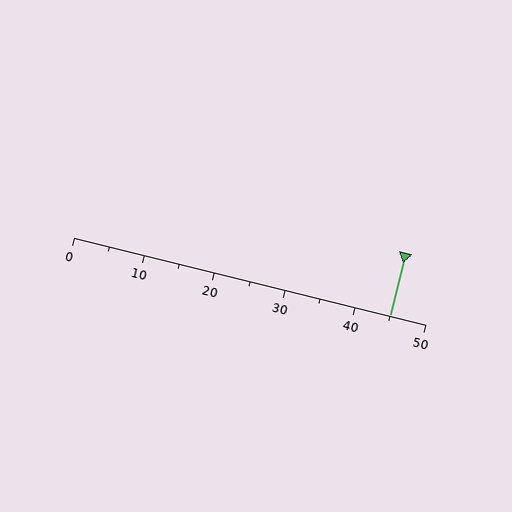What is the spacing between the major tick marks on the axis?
The major ticks are spaced 10 apart.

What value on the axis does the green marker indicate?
The marker indicates approximately 45.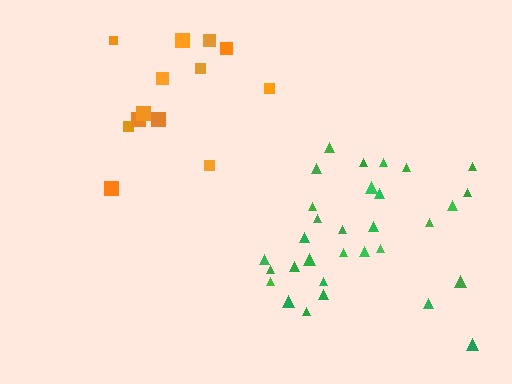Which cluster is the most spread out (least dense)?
Orange.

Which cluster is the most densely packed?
Green.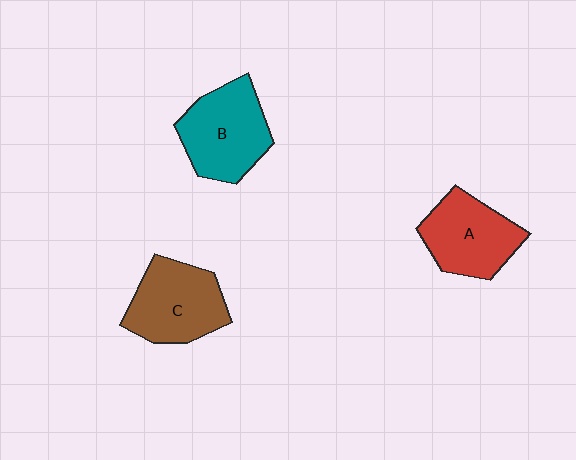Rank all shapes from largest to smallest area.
From largest to smallest: B (teal), C (brown), A (red).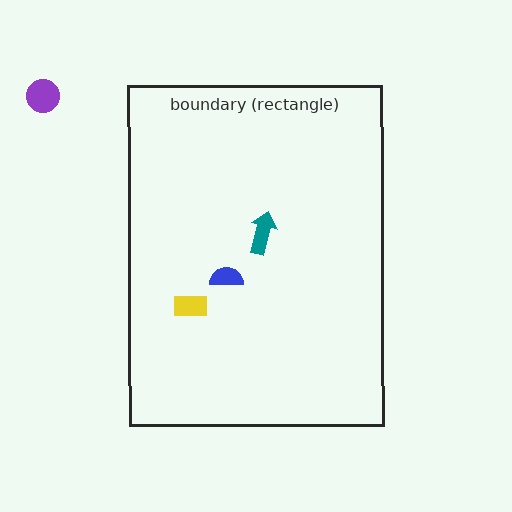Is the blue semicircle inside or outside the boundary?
Inside.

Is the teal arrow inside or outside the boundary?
Inside.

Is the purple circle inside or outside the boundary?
Outside.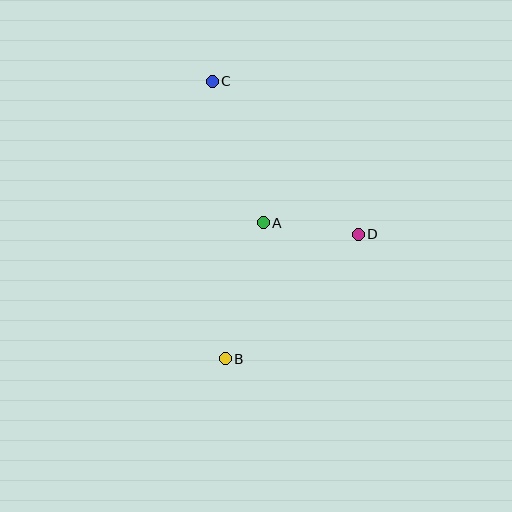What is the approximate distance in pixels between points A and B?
The distance between A and B is approximately 141 pixels.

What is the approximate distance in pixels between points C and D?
The distance between C and D is approximately 212 pixels.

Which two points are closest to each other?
Points A and D are closest to each other.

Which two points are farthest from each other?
Points B and C are farthest from each other.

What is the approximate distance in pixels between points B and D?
The distance between B and D is approximately 182 pixels.